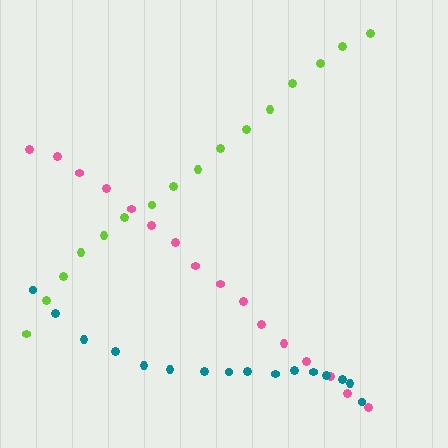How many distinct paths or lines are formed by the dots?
There are 3 distinct paths.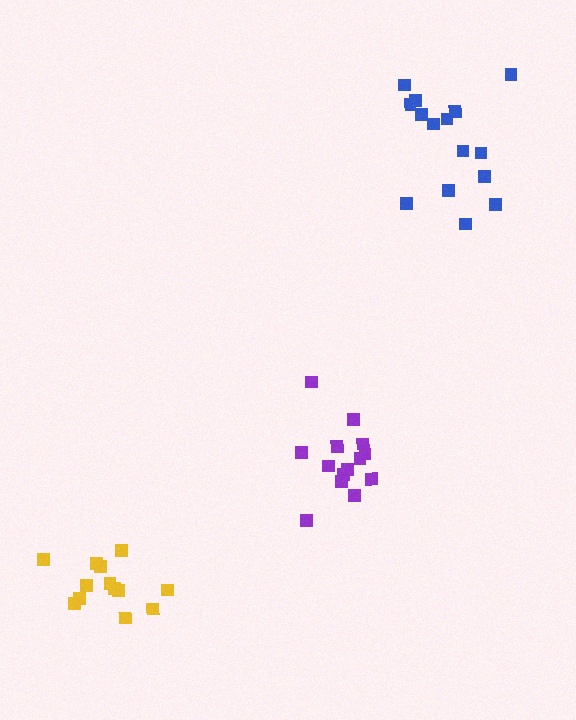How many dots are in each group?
Group 1: 14 dots, Group 2: 15 dots, Group 3: 13 dots (42 total).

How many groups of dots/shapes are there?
There are 3 groups.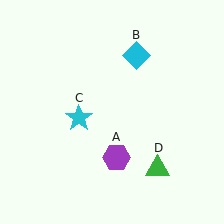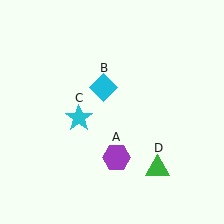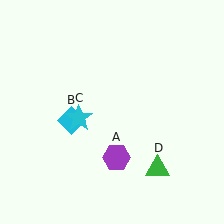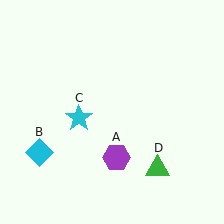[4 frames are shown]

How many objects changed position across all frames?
1 object changed position: cyan diamond (object B).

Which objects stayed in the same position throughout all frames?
Purple hexagon (object A) and cyan star (object C) and green triangle (object D) remained stationary.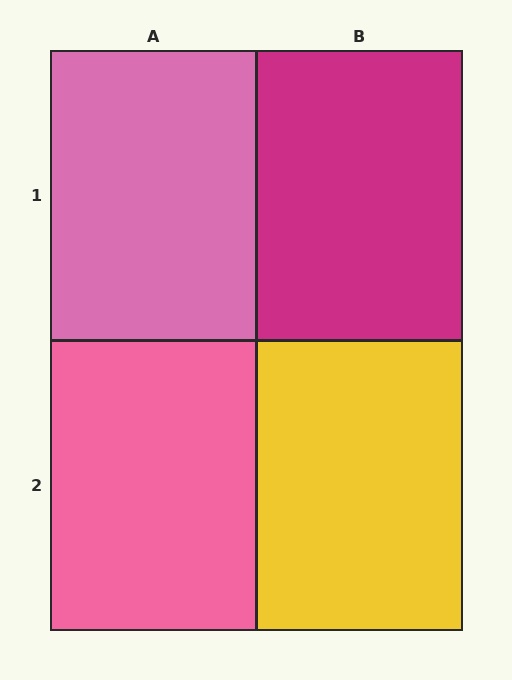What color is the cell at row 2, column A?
Pink.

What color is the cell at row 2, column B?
Yellow.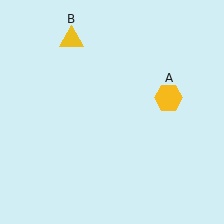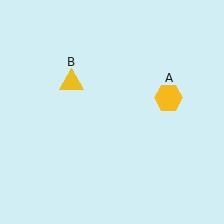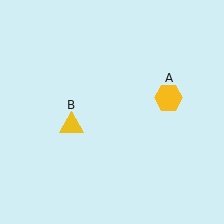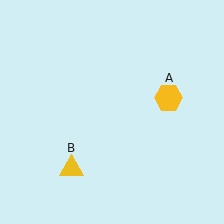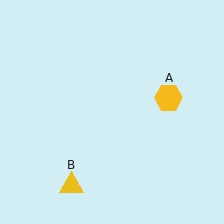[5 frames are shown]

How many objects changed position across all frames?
1 object changed position: yellow triangle (object B).